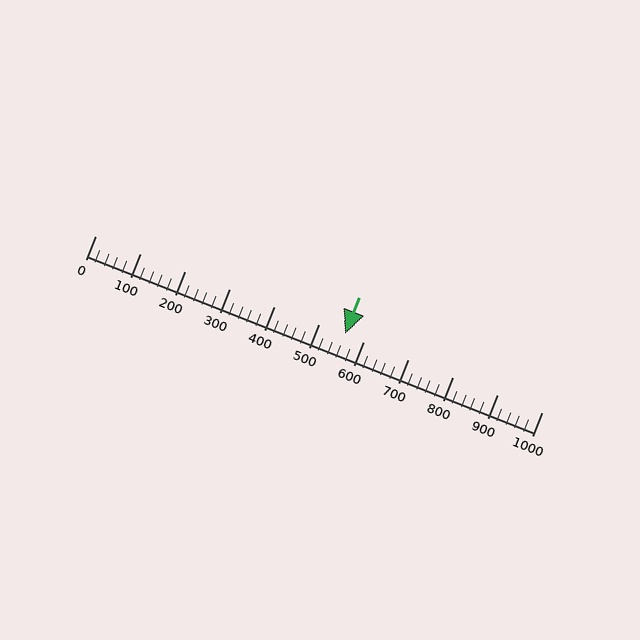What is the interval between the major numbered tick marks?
The major tick marks are spaced 100 units apart.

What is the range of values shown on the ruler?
The ruler shows values from 0 to 1000.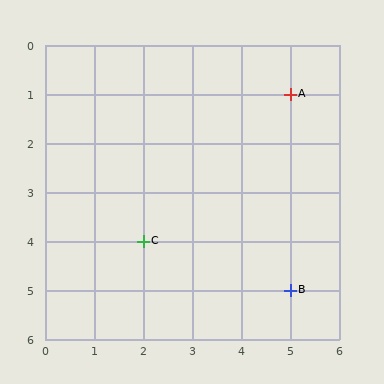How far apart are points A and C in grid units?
Points A and C are 3 columns and 3 rows apart (about 4.2 grid units diagonally).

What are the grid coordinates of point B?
Point B is at grid coordinates (5, 5).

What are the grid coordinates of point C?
Point C is at grid coordinates (2, 4).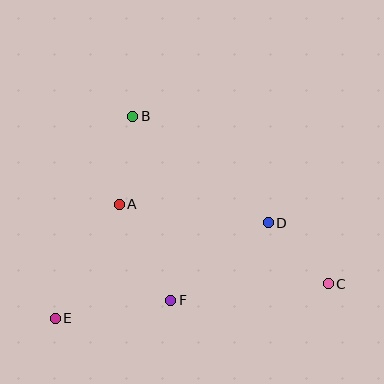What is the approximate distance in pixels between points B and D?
The distance between B and D is approximately 172 pixels.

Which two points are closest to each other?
Points C and D are closest to each other.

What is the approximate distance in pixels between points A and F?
The distance between A and F is approximately 109 pixels.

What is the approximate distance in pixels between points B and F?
The distance between B and F is approximately 187 pixels.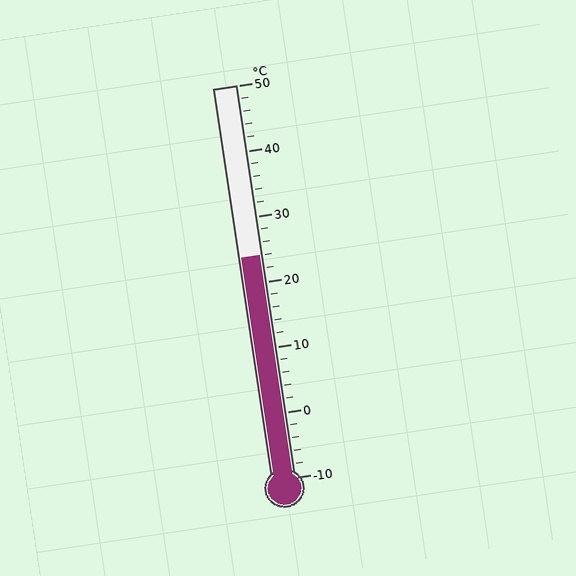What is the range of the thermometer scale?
The thermometer scale ranges from -10°C to 50°C.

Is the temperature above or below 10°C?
The temperature is above 10°C.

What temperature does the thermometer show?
The thermometer shows approximately 24°C.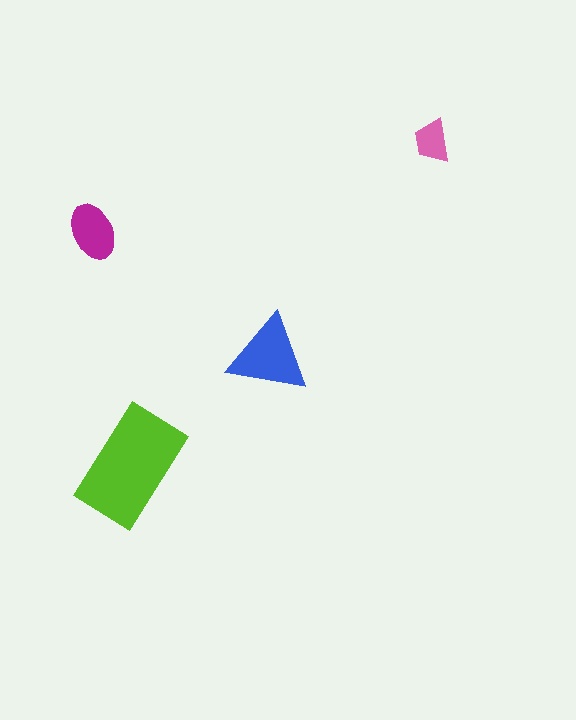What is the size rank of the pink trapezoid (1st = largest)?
4th.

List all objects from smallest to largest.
The pink trapezoid, the magenta ellipse, the blue triangle, the lime rectangle.